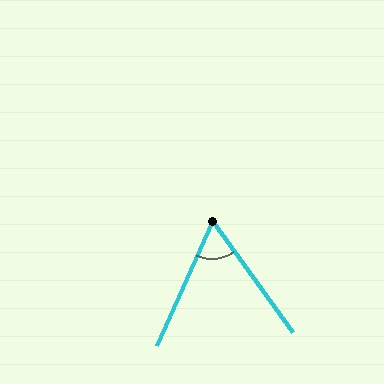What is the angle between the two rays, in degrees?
Approximately 60 degrees.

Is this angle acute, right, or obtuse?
It is acute.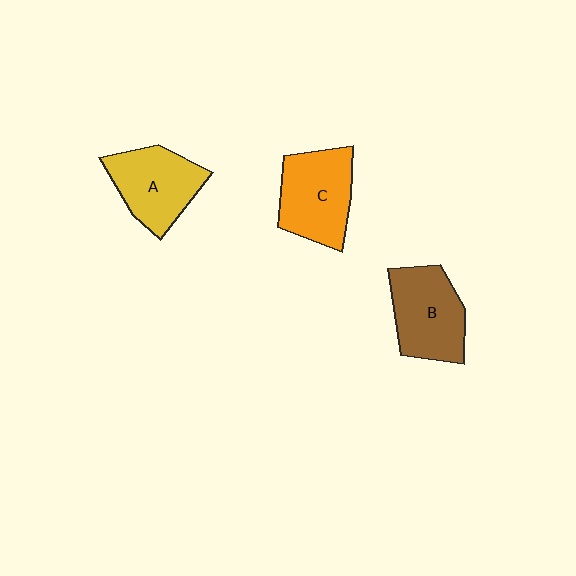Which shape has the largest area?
Shape C (orange).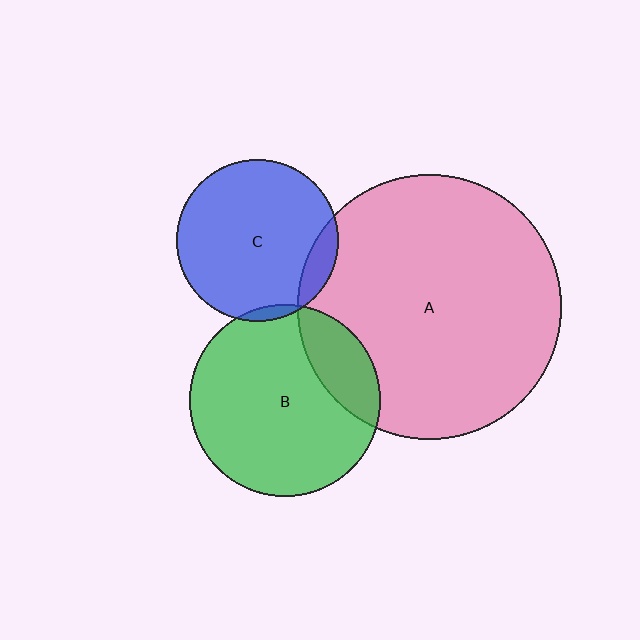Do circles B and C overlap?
Yes.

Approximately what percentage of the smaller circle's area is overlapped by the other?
Approximately 5%.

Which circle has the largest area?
Circle A (pink).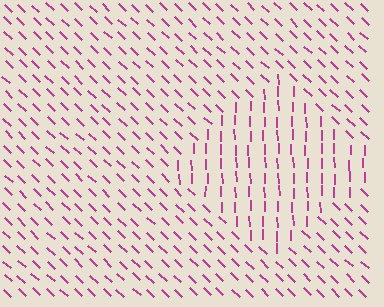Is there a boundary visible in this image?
Yes, there is a texture boundary formed by a change in line orientation.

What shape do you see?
I see a diamond.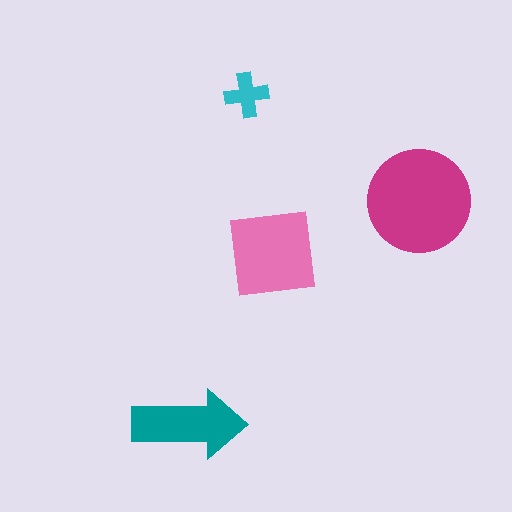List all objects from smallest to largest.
The cyan cross, the teal arrow, the pink square, the magenta circle.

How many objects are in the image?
There are 4 objects in the image.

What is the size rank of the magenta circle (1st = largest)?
1st.